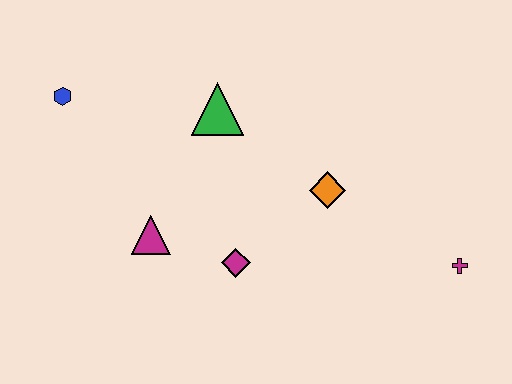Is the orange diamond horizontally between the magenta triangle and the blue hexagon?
No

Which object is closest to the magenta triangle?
The magenta diamond is closest to the magenta triangle.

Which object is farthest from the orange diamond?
The blue hexagon is farthest from the orange diamond.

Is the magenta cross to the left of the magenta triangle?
No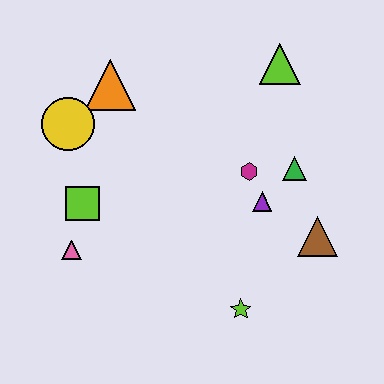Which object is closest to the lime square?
The pink triangle is closest to the lime square.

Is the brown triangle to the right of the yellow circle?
Yes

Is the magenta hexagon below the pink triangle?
No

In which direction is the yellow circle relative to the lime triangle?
The yellow circle is to the left of the lime triangle.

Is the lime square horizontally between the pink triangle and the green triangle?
Yes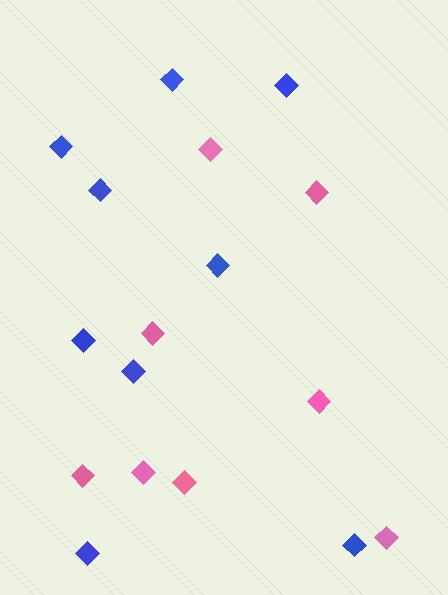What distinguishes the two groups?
There are 2 groups: one group of pink diamonds (8) and one group of blue diamonds (9).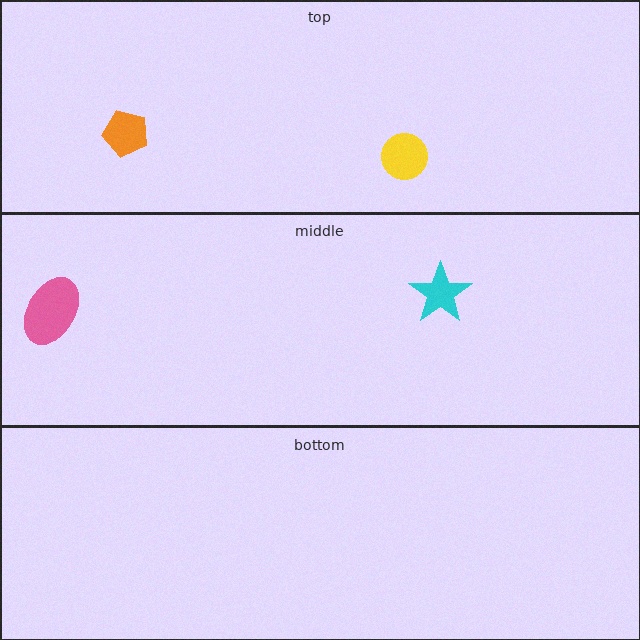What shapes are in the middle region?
The pink ellipse, the cyan star.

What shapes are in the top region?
The orange pentagon, the yellow circle.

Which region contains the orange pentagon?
The top region.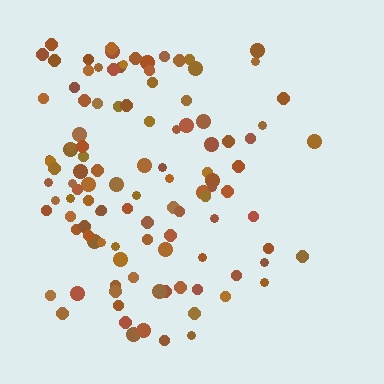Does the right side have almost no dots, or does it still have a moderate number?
Still a moderate number, just noticeably fewer than the left.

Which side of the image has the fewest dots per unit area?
The right.